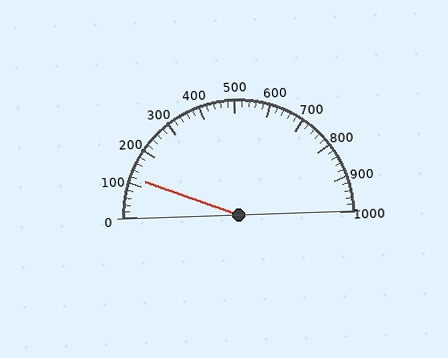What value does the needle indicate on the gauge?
The needle indicates approximately 120.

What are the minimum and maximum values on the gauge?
The gauge ranges from 0 to 1000.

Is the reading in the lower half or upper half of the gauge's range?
The reading is in the lower half of the range (0 to 1000).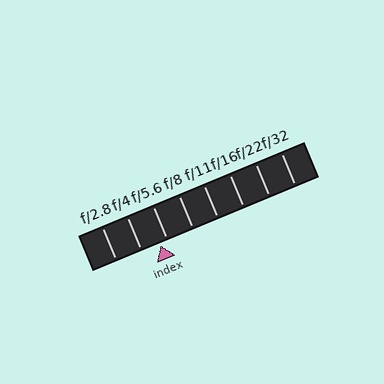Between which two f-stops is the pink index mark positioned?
The index mark is between f/4 and f/5.6.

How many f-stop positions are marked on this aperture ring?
There are 8 f-stop positions marked.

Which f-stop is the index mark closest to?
The index mark is closest to f/5.6.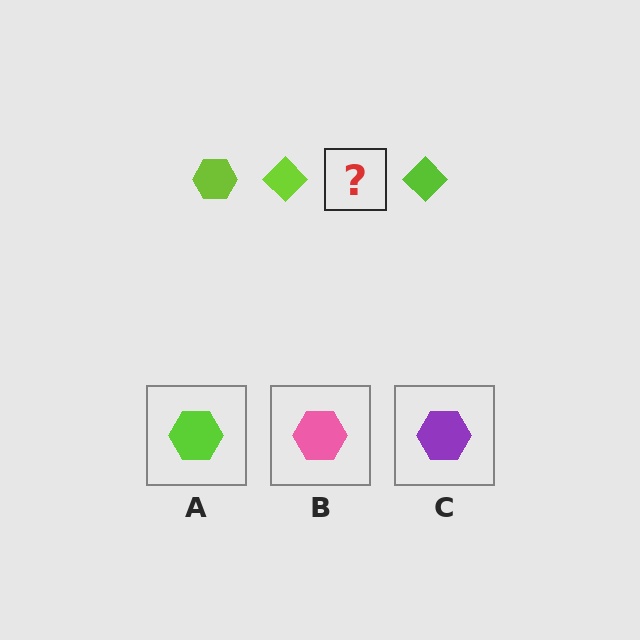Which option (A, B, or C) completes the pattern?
A.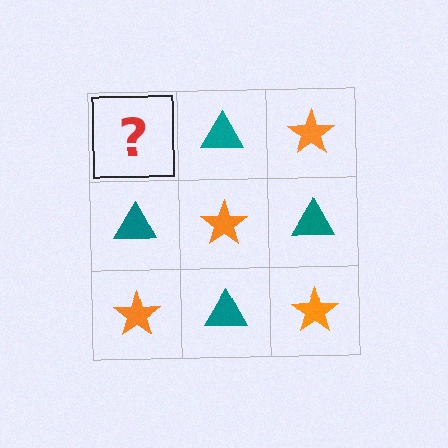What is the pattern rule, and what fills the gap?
The rule is that it alternates orange star and teal triangle in a checkerboard pattern. The gap should be filled with an orange star.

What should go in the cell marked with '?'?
The missing cell should contain an orange star.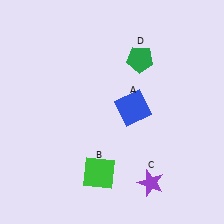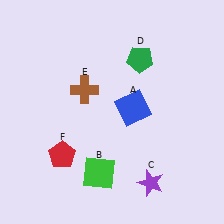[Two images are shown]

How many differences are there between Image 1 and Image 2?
There are 2 differences between the two images.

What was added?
A brown cross (E), a red pentagon (F) were added in Image 2.